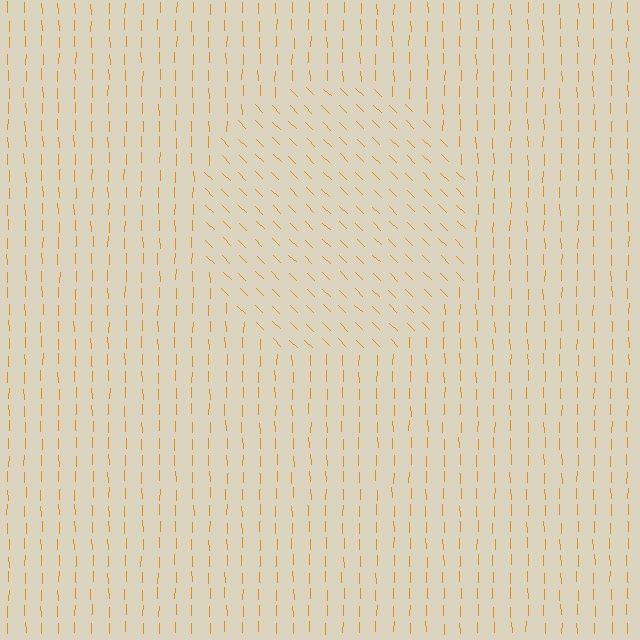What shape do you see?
I see a circle.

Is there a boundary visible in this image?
Yes, there is a texture boundary formed by a change in line orientation.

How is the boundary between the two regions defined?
The boundary is defined purely by a change in line orientation (approximately 45 degrees difference). All lines are the same color and thickness.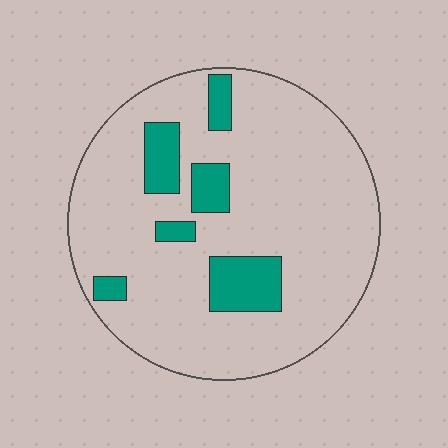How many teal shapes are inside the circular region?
6.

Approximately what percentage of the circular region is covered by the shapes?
Approximately 15%.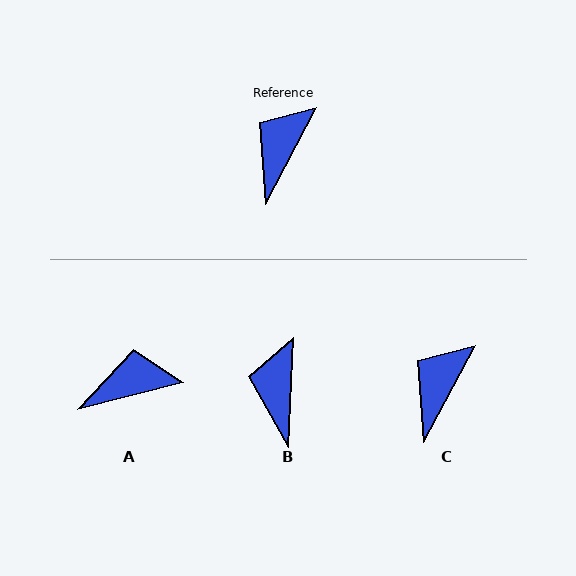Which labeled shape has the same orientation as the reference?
C.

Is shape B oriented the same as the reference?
No, it is off by about 26 degrees.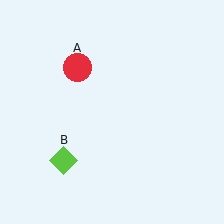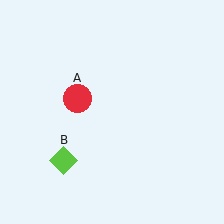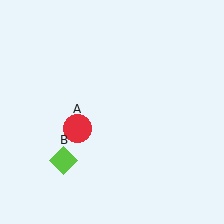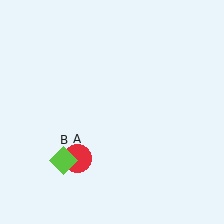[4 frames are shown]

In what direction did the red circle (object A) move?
The red circle (object A) moved down.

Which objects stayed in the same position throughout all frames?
Lime diamond (object B) remained stationary.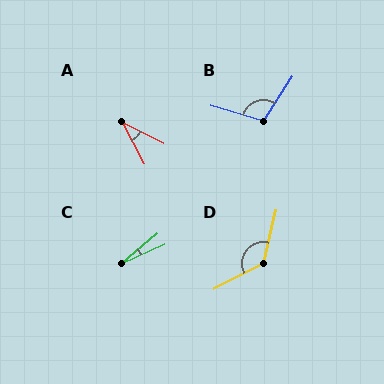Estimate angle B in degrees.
Approximately 107 degrees.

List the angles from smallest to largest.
C (16°), A (36°), B (107°), D (131°).